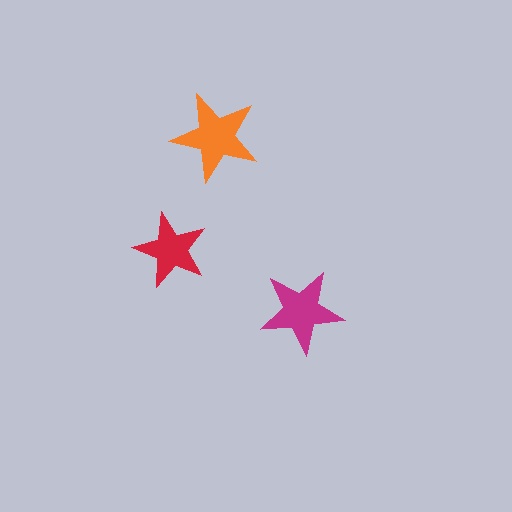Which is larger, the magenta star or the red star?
The magenta one.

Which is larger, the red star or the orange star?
The orange one.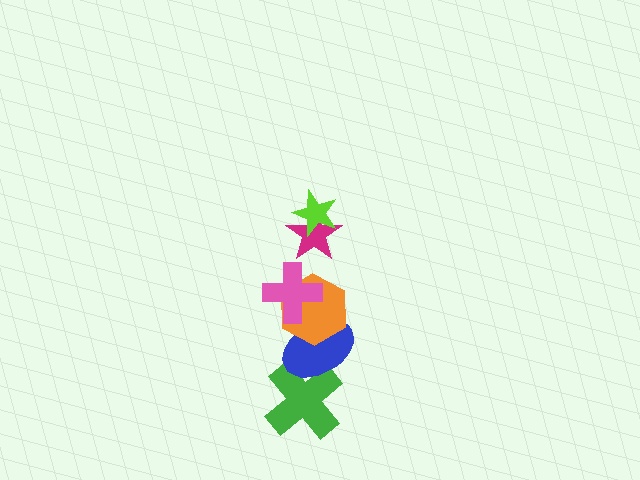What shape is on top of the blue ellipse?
The orange hexagon is on top of the blue ellipse.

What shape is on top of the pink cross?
The magenta star is on top of the pink cross.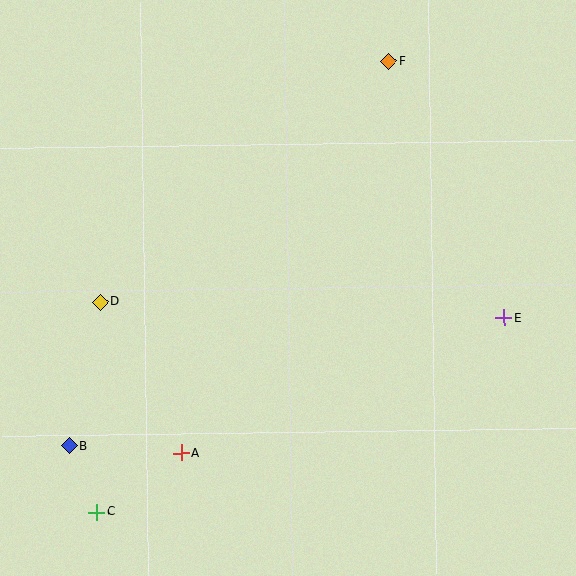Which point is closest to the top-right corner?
Point F is closest to the top-right corner.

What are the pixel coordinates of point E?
Point E is at (504, 318).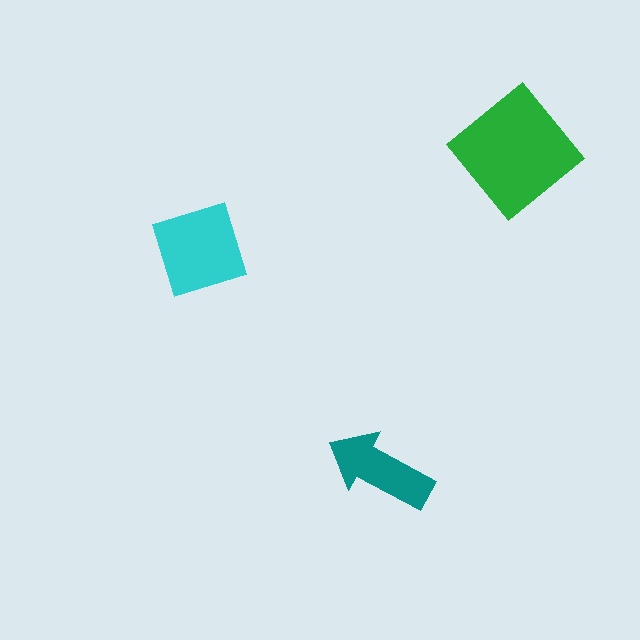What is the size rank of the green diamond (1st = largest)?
1st.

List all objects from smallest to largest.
The teal arrow, the cyan diamond, the green diamond.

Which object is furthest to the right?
The green diamond is rightmost.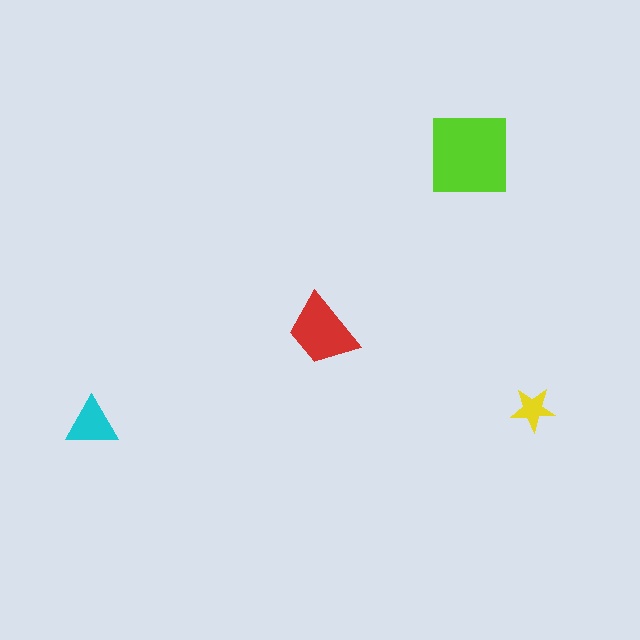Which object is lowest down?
The cyan triangle is bottommost.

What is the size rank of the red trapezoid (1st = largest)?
2nd.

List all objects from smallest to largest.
The yellow star, the cyan triangle, the red trapezoid, the lime square.